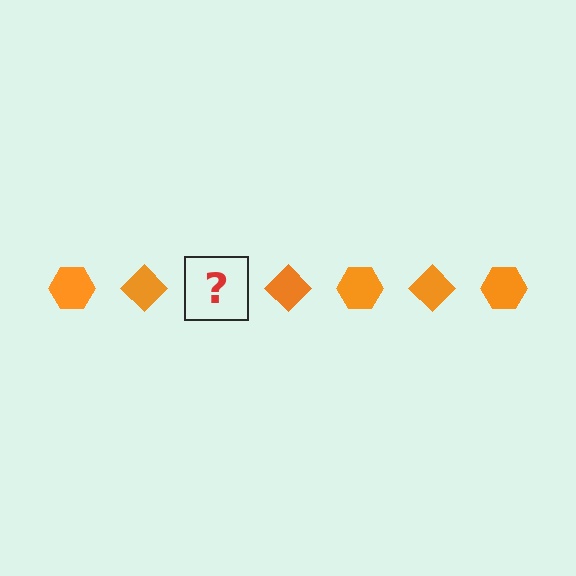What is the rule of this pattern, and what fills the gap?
The rule is that the pattern cycles through hexagon, diamond shapes in orange. The gap should be filled with an orange hexagon.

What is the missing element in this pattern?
The missing element is an orange hexagon.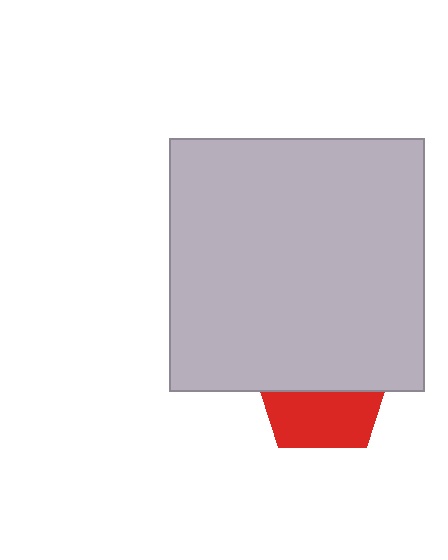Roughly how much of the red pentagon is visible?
A small part of it is visible (roughly 45%).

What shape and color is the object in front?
The object in front is a light gray rectangle.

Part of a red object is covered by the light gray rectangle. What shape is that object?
It is a pentagon.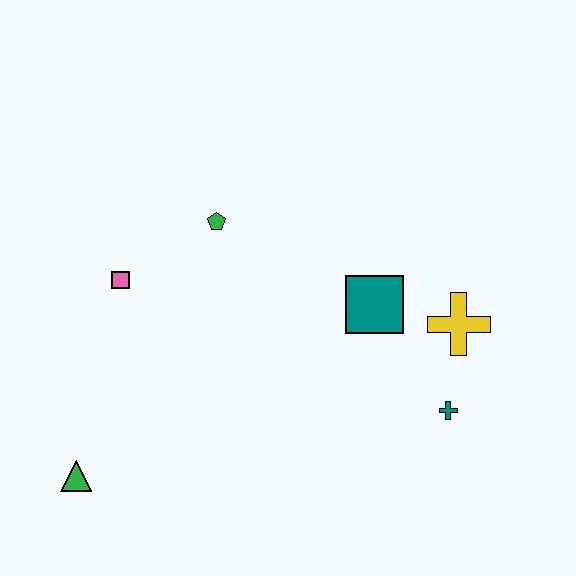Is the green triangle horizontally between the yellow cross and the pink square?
No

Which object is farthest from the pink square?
The teal cross is farthest from the pink square.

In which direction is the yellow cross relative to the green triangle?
The yellow cross is to the right of the green triangle.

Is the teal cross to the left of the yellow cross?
Yes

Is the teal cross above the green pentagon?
No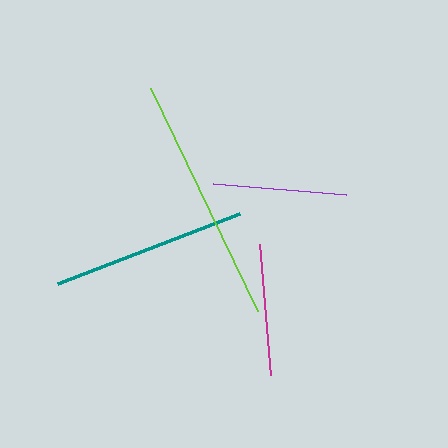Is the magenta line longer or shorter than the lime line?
The lime line is longer than the magenta line.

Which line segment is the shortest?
The magenta line is the shortest at approximately 131 pixels.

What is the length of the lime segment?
The lime segment is approximately 247 pixels long.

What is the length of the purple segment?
The purple segment is approximately 134 pixels long.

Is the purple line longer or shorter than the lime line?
The lime line is longer than the purple line.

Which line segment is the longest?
The lime line is the longest at approximately 247 pixels.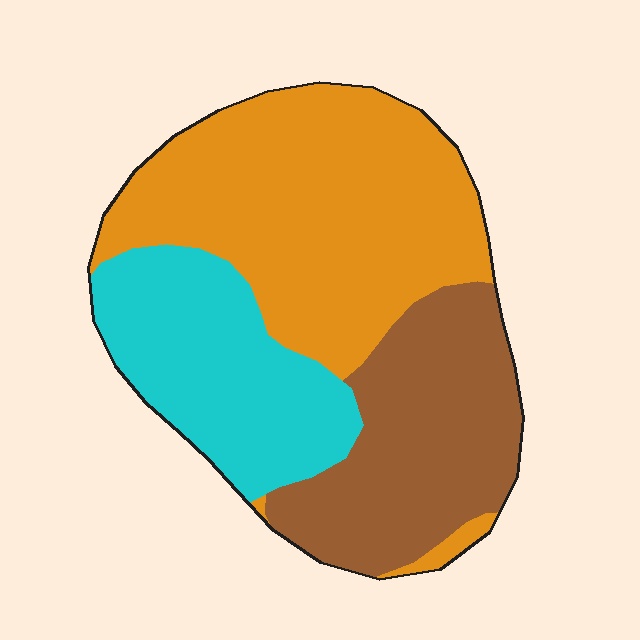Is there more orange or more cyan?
Orange.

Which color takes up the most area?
Orange, at roughly 45%.